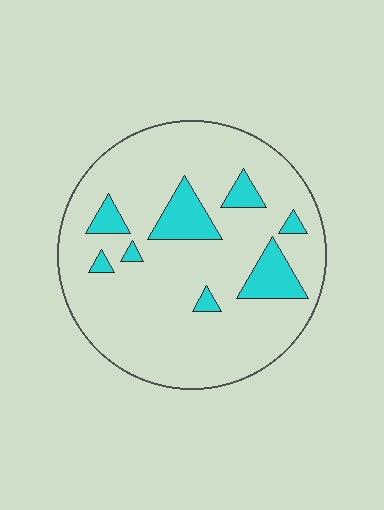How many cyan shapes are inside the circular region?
8.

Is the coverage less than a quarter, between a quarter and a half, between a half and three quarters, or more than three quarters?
Less than a quarter.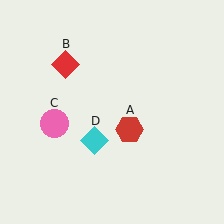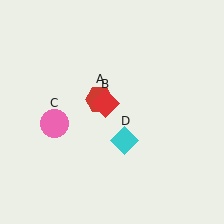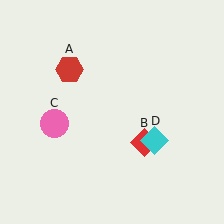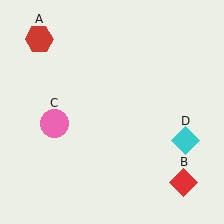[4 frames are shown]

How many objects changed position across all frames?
3 objects changed position: red hexagon (object A), red diamond (object B), cyan diamond (object D).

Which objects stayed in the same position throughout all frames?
Pink circle (object C) remained stationary.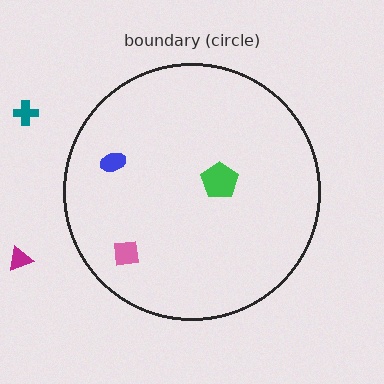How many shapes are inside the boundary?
3 inside, 2 outside.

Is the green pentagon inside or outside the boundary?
Inside.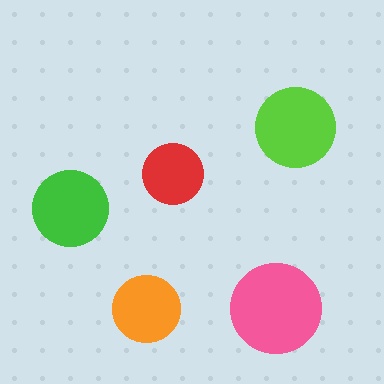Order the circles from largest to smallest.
the pink one, the lime one, the green one, the orange one, the red one.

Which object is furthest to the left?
The green circle is leftmost.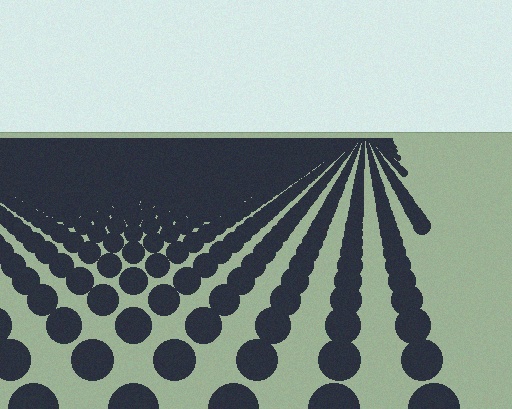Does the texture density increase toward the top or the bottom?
Density increases toward the top.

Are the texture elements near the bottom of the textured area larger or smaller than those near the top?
Larger. Near the bottom, elements are closer to the viewer and appear at a bigger on-screen size.